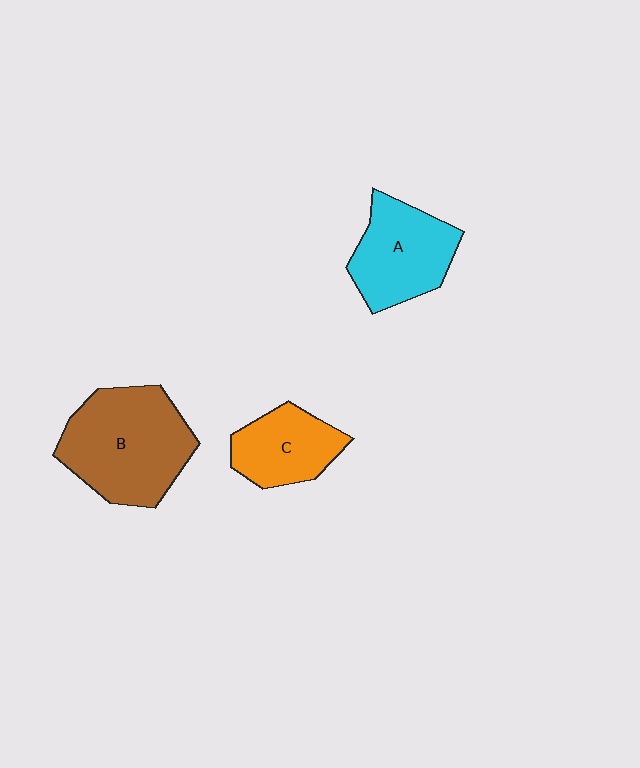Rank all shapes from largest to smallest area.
From largest to smallest: B (brown), A (cyan), C (orange).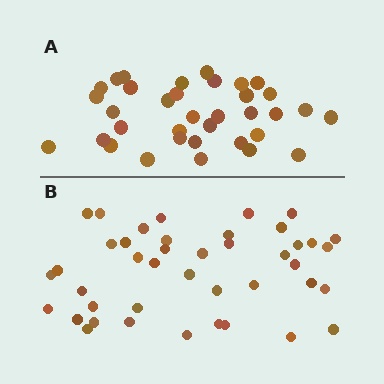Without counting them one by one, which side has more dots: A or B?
Region B (the bottom region) has more dots.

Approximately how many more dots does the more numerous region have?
Region B has roughly 8 or so more dots than region A.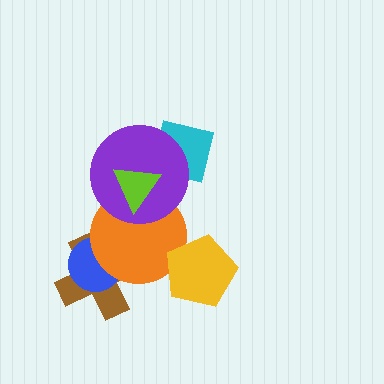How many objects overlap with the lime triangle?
3 objects overlap with the lime triangle.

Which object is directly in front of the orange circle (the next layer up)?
The purple circle is directly in front of the orange circle.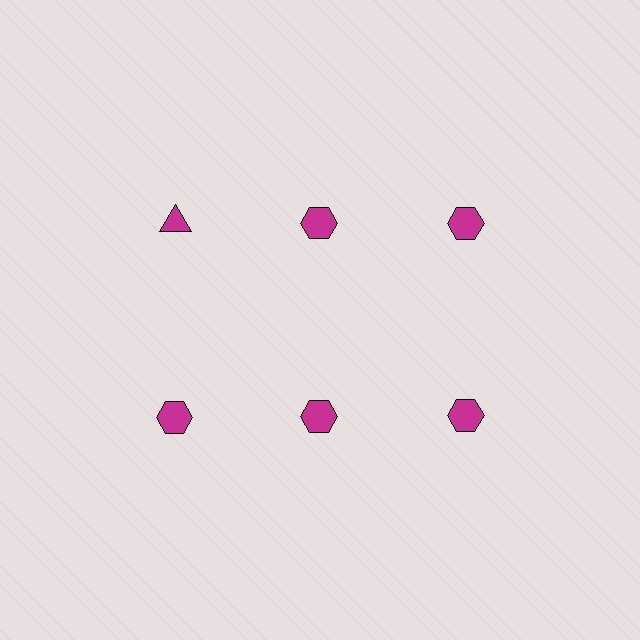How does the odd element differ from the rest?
It has a different shape: triangle instead of hexagon.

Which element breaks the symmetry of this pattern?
The magenta triangle in the top row, leftmost column breaks the symmetry. All other shapes are magenta hexagons.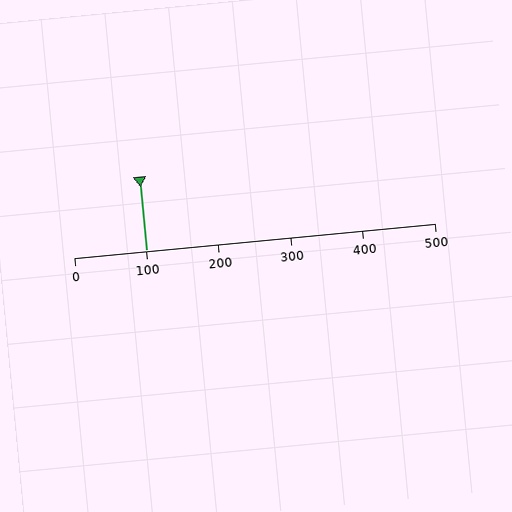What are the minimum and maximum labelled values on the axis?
The axis runs from 0 to 500.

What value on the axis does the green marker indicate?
The marker indicates approximately 100.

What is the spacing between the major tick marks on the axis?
The major ticks are spaced 100 apart.